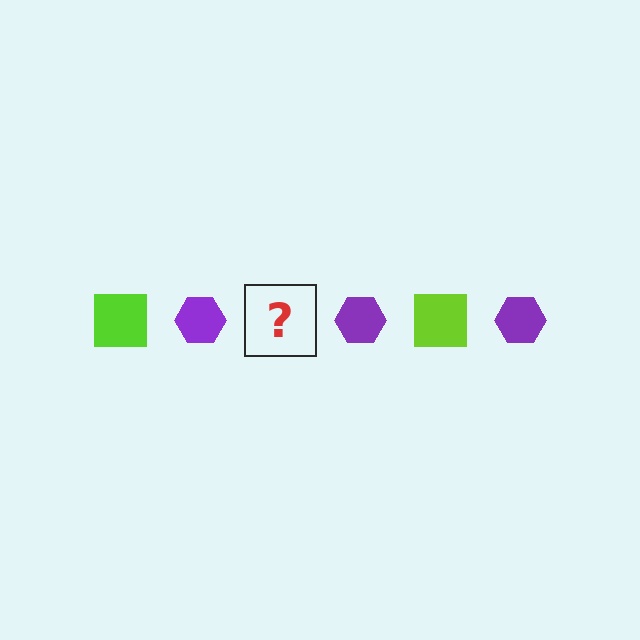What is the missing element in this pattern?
The missing element is a lime square.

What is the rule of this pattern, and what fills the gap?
The rule is that the pattern alternates between lime square and purple hexagon. The gap should be filled with a lime square.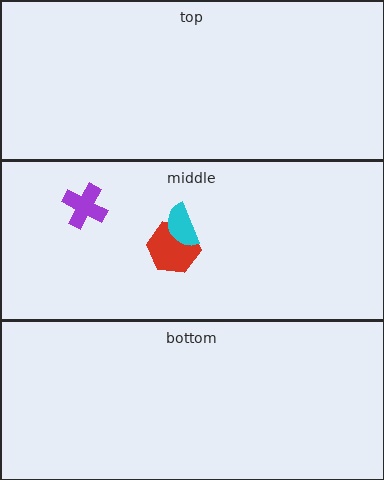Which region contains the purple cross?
The middle region.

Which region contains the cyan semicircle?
The middle region.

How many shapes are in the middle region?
3.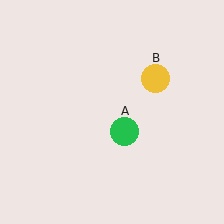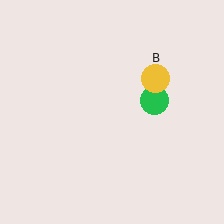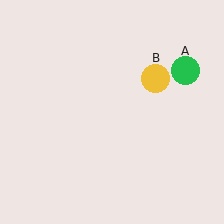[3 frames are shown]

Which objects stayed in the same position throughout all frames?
Yellow circle (object B) remained stationary.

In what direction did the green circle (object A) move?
The green circle (object A) moved up and to the right.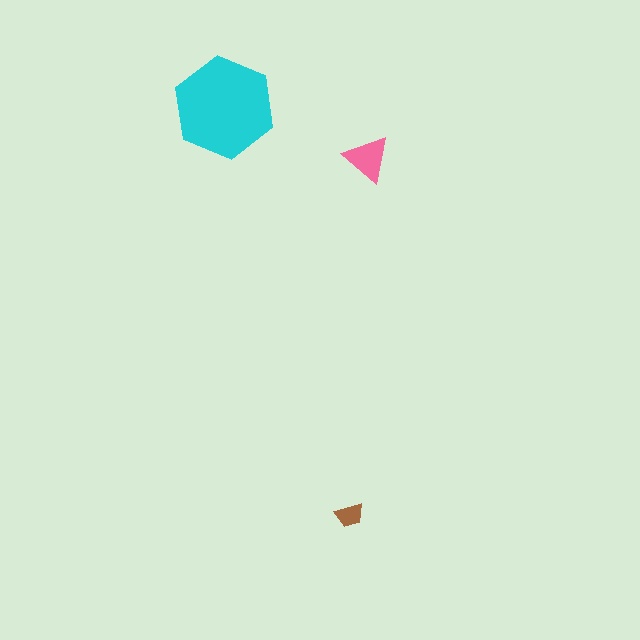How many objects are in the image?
There are 3 objects in the image.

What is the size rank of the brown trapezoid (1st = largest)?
3rd.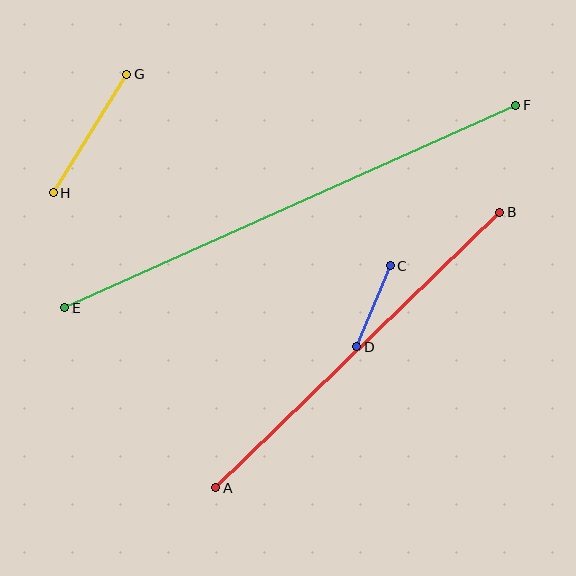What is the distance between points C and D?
The distance is approximately 88 pixels.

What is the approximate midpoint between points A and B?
The midpoint is at approximately (358, 350) pixels.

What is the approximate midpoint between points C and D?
The midpoint is at approximately (374, 306) pixels.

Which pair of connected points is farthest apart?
Points E and F are farthest apart.